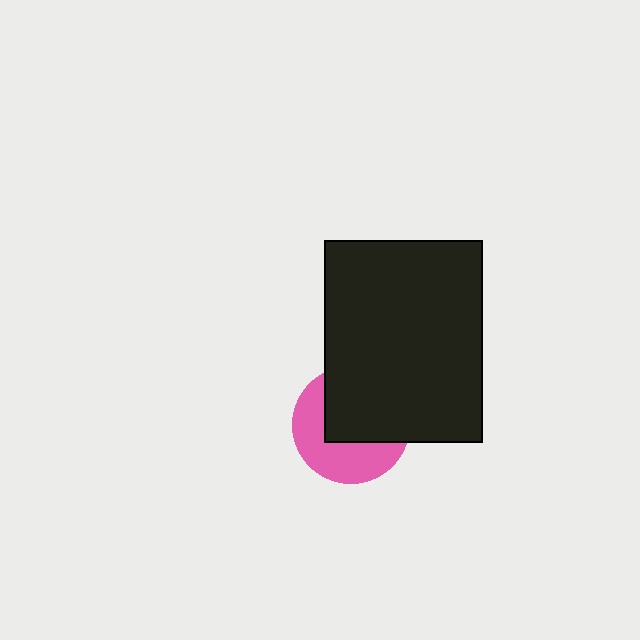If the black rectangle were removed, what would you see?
You would see the complete pink circle.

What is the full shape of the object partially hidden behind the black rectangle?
The partially hidden object is a pink circle.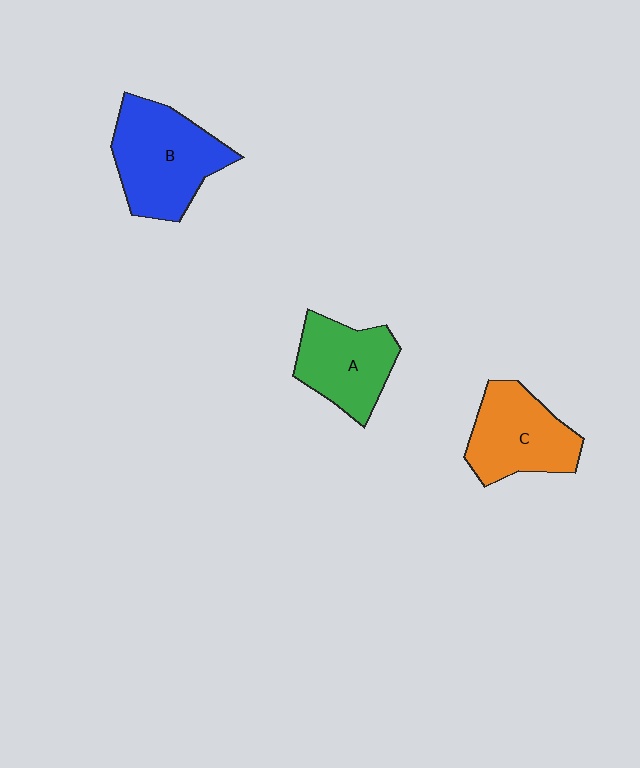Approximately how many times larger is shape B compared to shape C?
Approximately 1.2 times.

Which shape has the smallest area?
Shape A (green).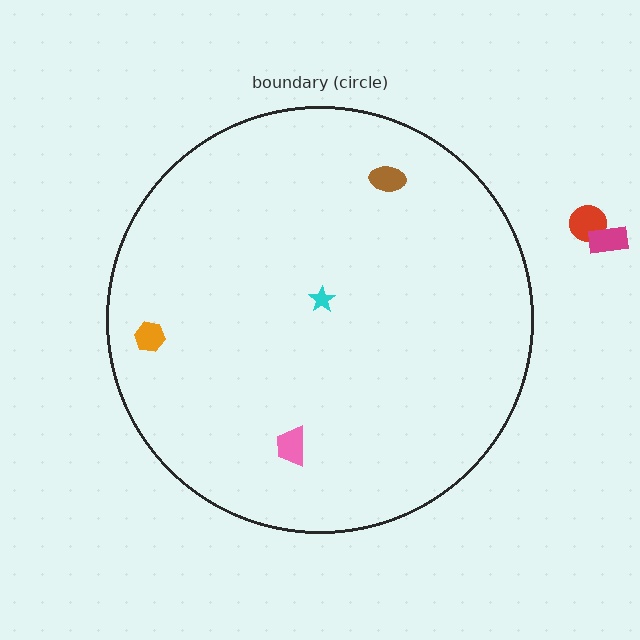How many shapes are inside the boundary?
4 inside, 2 outside.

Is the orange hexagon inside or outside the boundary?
Inside.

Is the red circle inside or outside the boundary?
Outside.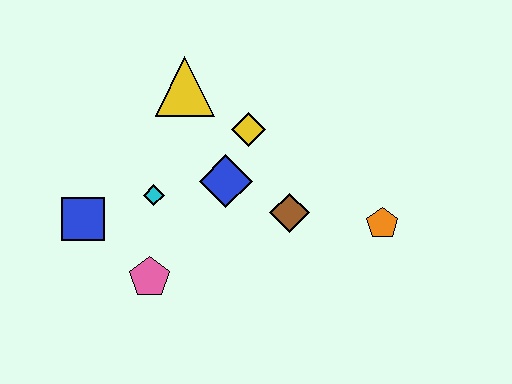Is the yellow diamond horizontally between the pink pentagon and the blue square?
No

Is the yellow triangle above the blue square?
Yes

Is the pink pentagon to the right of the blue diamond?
No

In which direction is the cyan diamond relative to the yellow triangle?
The cyan diamond is below the yellow triangle.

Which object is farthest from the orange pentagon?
The blue square is farthest from the orange pentagon.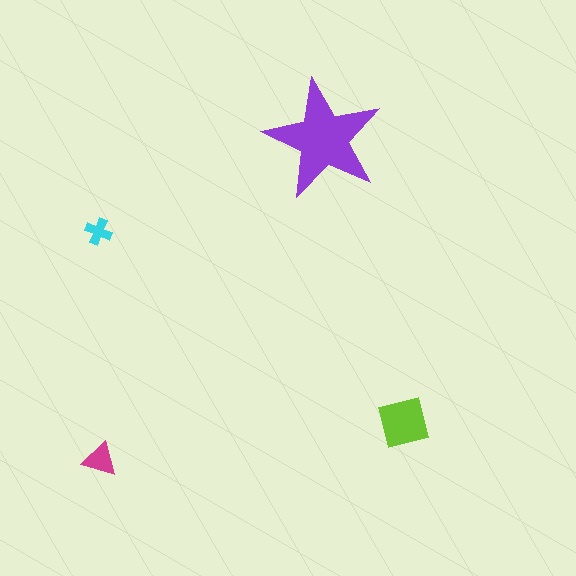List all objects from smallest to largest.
The cyan cross, the magenta triangle, the lime square, the purple star.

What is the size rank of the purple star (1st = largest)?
1st.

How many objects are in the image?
There are 4 objects in the image.